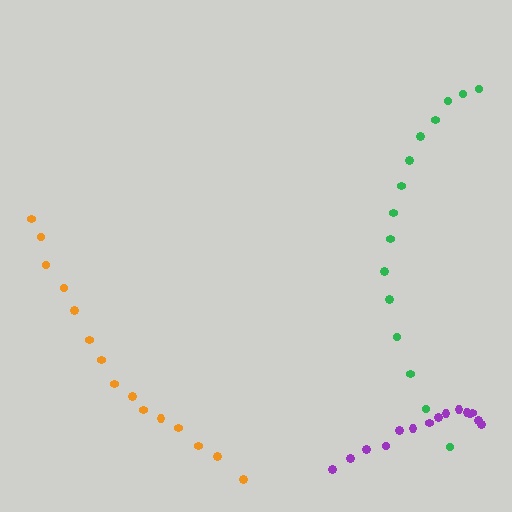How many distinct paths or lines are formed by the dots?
There are 3 distinct paths.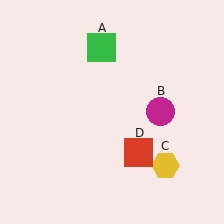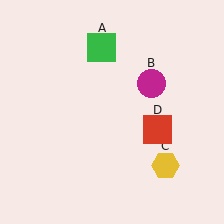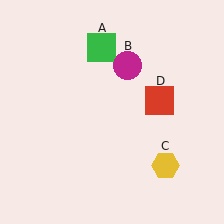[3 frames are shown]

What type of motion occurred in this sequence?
The magenta circle (object B), red square (object D) rotated counterclockwise around the center of the scene.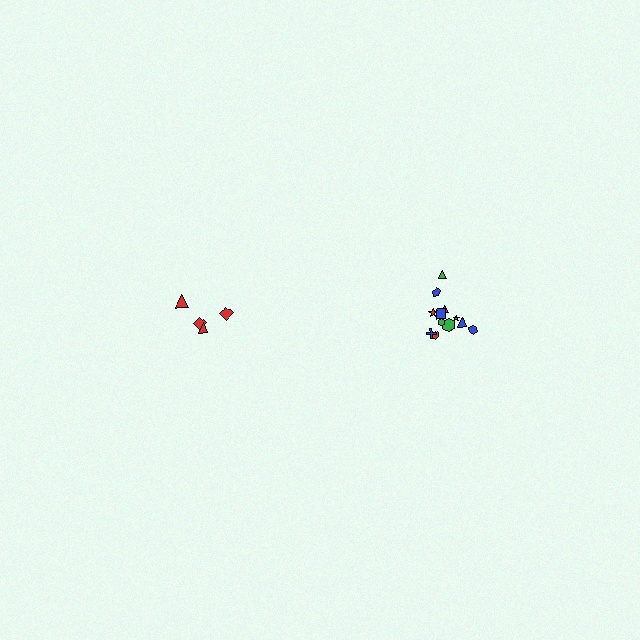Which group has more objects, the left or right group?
The right group.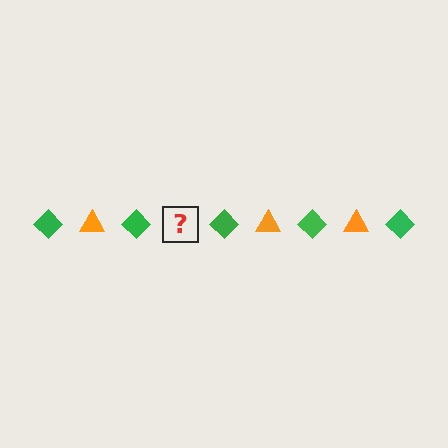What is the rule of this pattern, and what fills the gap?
The rule is that the pattern alternates between green diamond and orange triangle. The gap should be filled with an orange triangle.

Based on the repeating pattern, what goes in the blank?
The blank should be an orange triangle.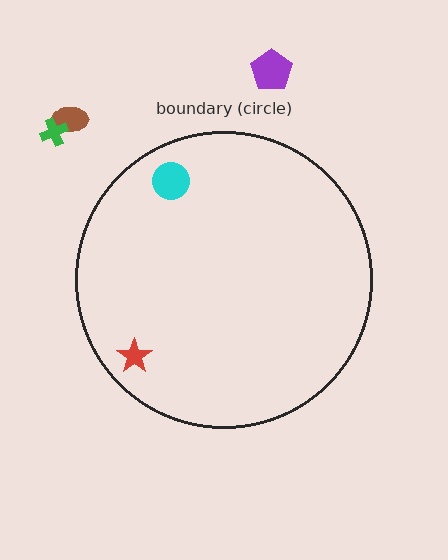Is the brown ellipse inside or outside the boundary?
Outside.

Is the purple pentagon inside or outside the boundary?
Outside.